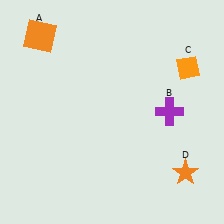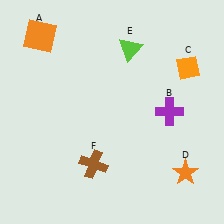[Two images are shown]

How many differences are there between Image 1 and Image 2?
There are 2 differences between the two images.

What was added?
A lime triangle (E), a brown cross (F) were added in Image 2.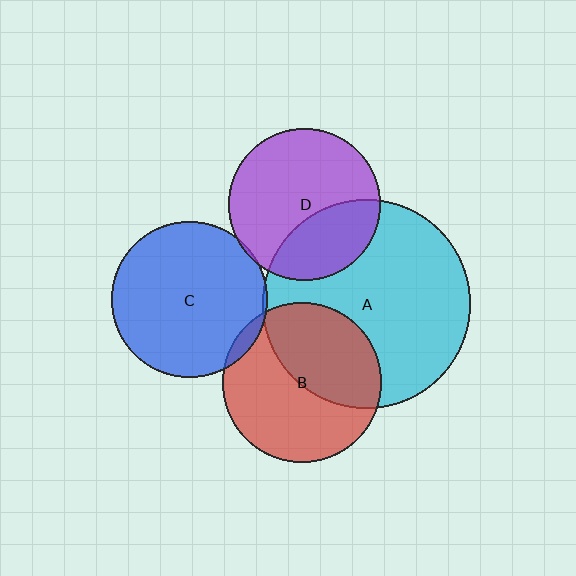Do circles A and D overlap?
Yes.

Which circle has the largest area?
Circle A (cyan).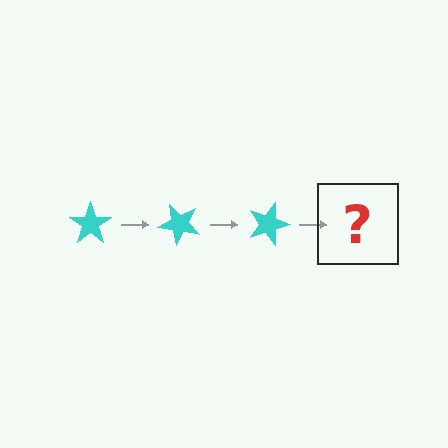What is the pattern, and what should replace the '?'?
The pattern is that the star rotates 45 degrees each step. The '?' should be a cyan star rotated 135 degrees.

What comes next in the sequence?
The next element should be a cyan star rotated 135 degrees.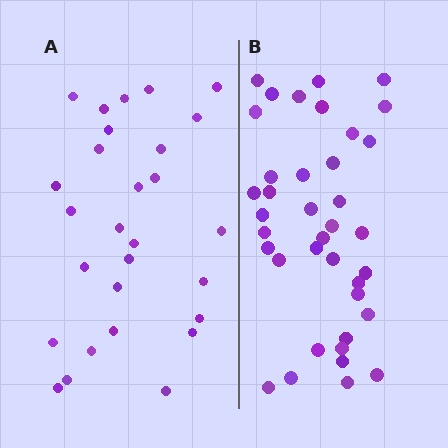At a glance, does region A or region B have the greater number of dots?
Region B (the right region) has more dots.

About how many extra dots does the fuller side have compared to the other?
Region B has roughly 10 or so more dots than region A.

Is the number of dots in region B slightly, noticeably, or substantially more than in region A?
Region B has noticeably more, but not dramatically so. The ratio is roughly 1.4 to 1.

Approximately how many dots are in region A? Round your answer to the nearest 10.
About 30 dots. (The exact count is 28, which rounds to 30.)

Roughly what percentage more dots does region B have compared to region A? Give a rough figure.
About 35% more.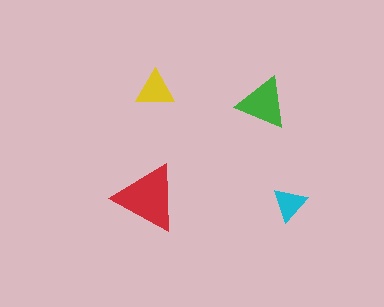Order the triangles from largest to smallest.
the red one, the green one, the yellow one, the cyan one.